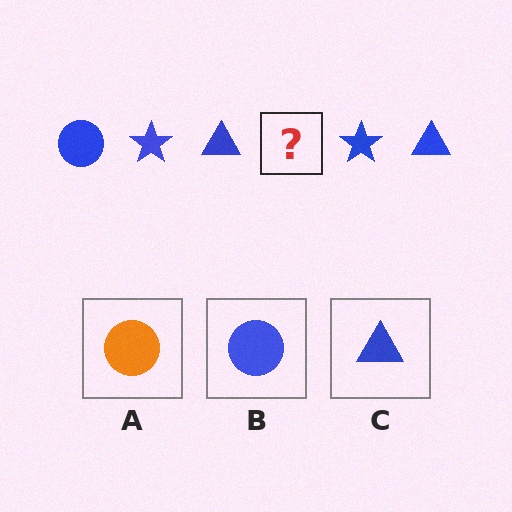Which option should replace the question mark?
Option B.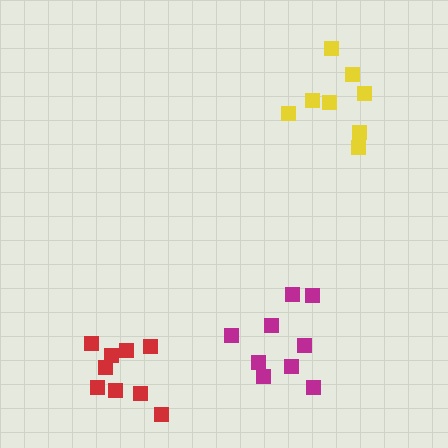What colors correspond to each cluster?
The clusters are colored: magenta, yellow, red.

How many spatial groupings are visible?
There are 3 spatial groupings.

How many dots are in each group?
Group 1: 9 dots, Group 2: 8 dots, Group 3: 9 dots (26 total).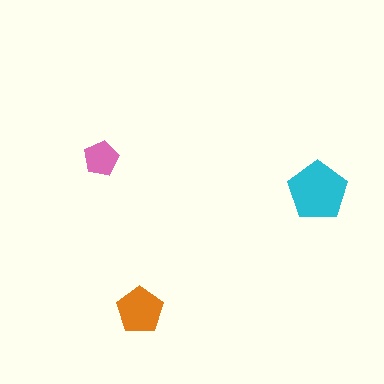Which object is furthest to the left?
The pink pentagon is leftmost.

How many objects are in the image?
There are 3 objects in the image.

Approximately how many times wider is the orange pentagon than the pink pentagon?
About 1.5 times wider.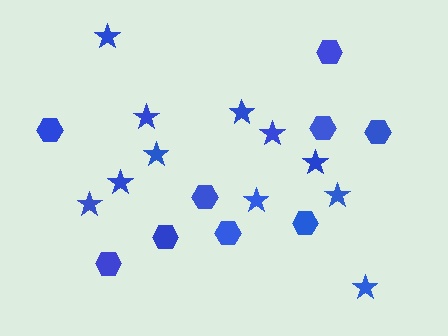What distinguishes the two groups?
There are 2 groups: one group of hexagons (9) and one group of stars (11).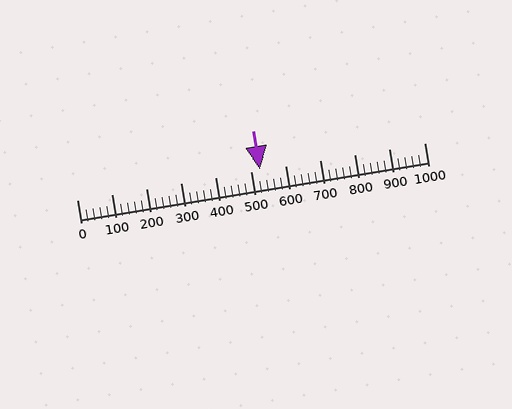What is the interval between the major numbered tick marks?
The major tick marks are spaced 100 units apart.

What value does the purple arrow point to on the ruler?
The purple arrow points to approximately 527.